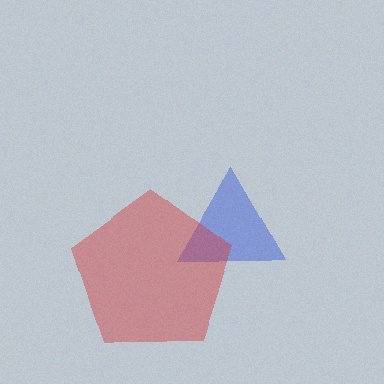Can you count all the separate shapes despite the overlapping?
Yes, there are 2 separate shapes.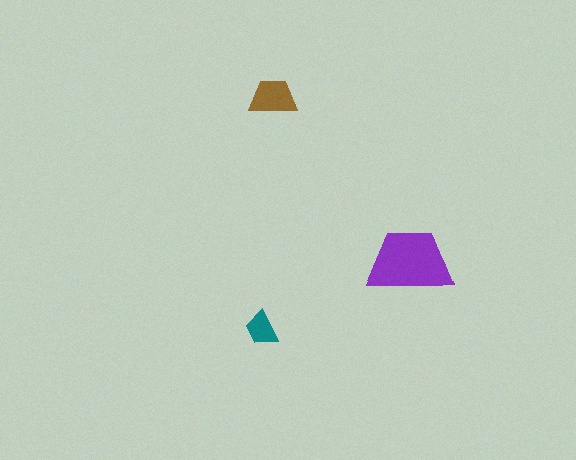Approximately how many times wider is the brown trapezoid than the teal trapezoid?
About 1.5 times wider.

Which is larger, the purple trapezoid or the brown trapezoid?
The purple one.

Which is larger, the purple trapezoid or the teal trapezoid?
The purple one.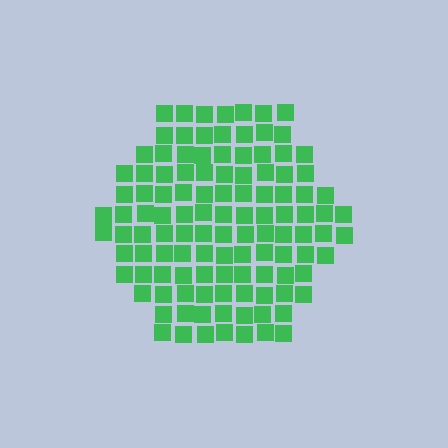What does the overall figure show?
The overall figure shows a hexagon.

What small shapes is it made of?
It is made of small squares.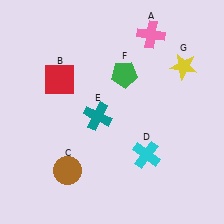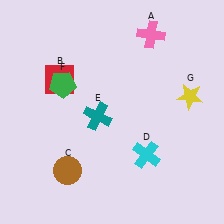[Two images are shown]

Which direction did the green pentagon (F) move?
The green pentagon (F) moved left.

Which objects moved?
The objects that moved are: the green pentagon (F), the yellow star (G).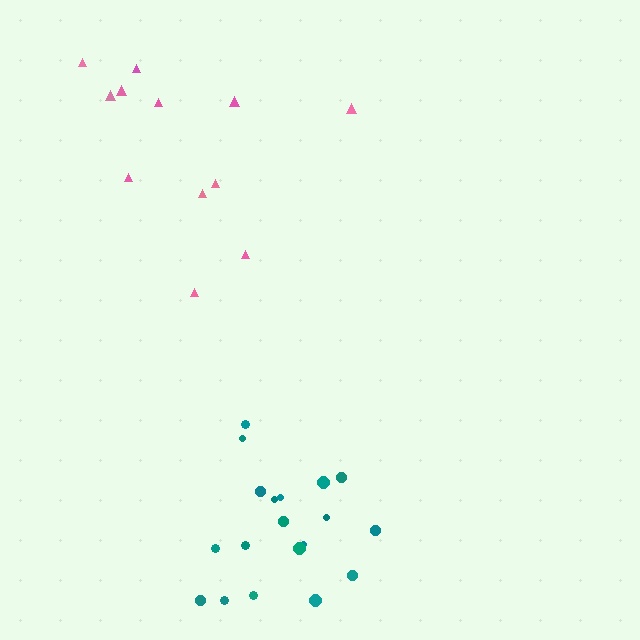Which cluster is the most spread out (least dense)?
Pink.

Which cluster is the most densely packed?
Teal.